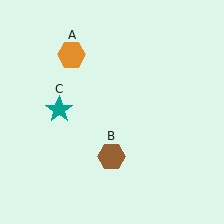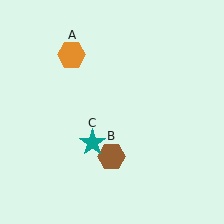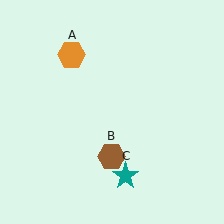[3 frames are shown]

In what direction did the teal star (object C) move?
The teal star (object C) moved down and to the right.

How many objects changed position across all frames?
1 object changed position: teal star (object C).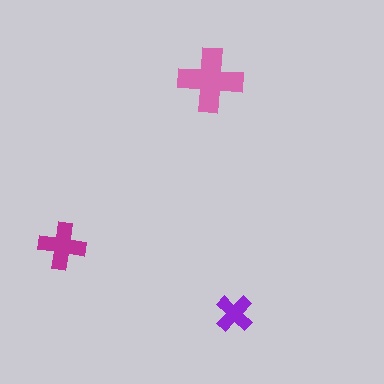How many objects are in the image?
There are 3 objects in the image.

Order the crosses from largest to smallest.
the pink one, the magenta one, the purple one.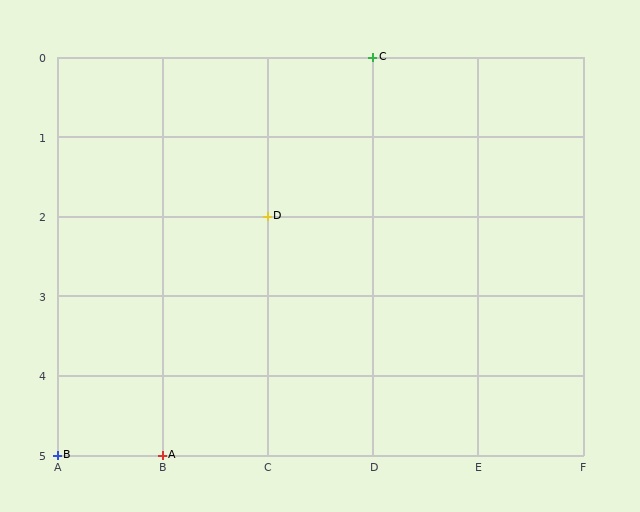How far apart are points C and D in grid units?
Points C and D are 1 column and 2 rows apart (about 2.2 grid units diagonally).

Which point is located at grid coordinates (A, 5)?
Point B is at (A, 5).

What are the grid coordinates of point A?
Point A is at grid coordinates (B, 5).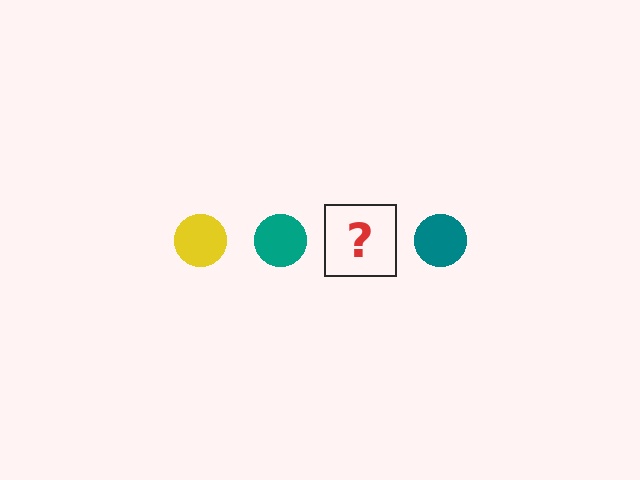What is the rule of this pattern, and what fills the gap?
The rule is that the pattern cycles through yellow, teal circles. The gap should be filled with a yellow circle.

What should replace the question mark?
The question mark should be replaced with a yellow circle.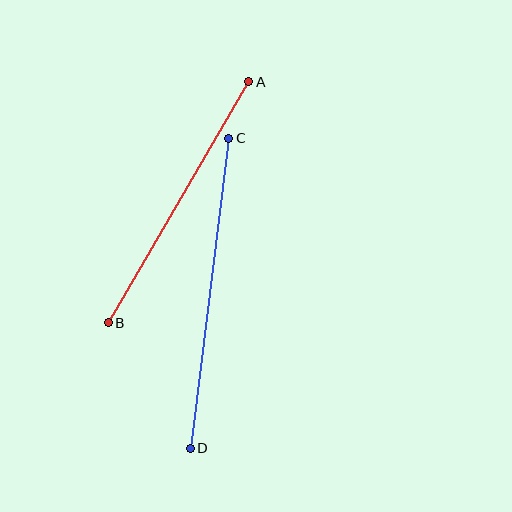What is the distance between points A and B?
The distance is approximately 279 pixels.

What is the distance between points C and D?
The distance is approximately 313 pixels.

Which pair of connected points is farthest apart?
Points C and D are farthest apart.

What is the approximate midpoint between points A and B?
The midpoint is at approximately (178, 202) pixels.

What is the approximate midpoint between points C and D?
The midpoint is at approximately (209, 293) pixels.